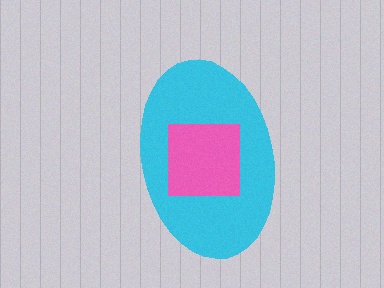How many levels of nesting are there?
2.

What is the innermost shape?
The pink square.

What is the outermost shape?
The cyan ellipse.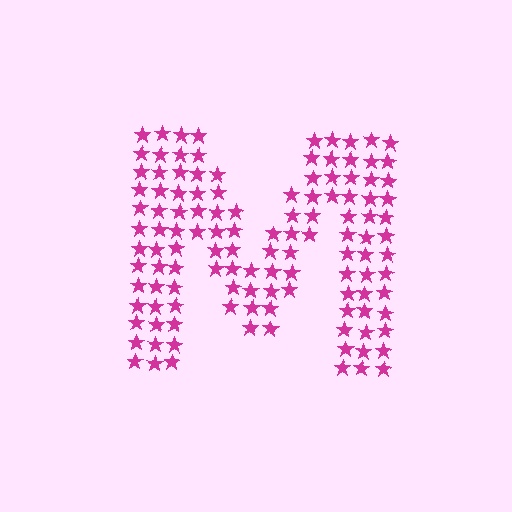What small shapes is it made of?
It is made of small stars.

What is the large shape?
The large shape is the letter M.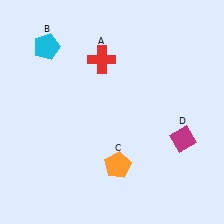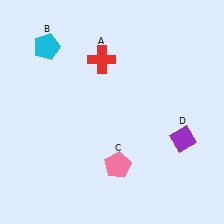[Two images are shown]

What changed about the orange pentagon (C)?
In Image 1, C is orange. In Image 2, it changed to pink.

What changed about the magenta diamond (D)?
In Image 1, D is magenta. In Image 2, it changed to purple.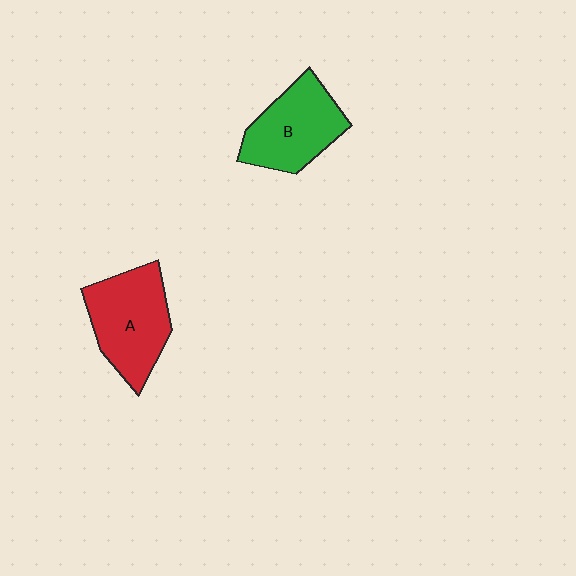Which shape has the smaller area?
Shape B (green).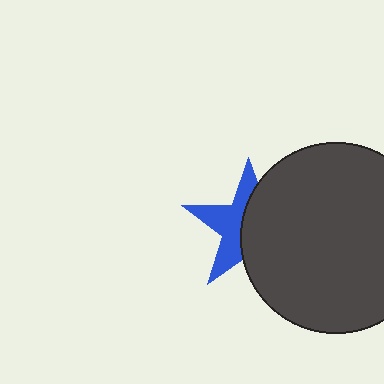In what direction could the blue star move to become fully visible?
The blue star could move left. That would shift it out from behind the dark gray circle entirely.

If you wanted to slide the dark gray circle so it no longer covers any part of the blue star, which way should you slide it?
Slide it right — that is the most direct way to separate the two shapes.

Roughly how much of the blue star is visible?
About half of it is visible (roughly 46%).